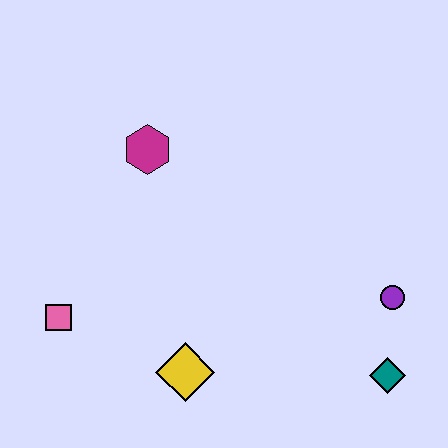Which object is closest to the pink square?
The yellow diamond is closest to the pink square.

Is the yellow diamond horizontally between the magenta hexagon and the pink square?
No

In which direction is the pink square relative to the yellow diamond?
The pink square is to the left of the yellow diamond.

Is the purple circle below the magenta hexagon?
Yes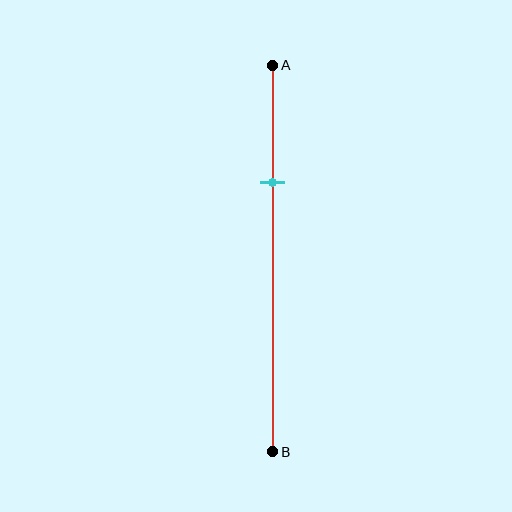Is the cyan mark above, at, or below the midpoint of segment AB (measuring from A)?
The cyan mark is above the midpoint of segment AB.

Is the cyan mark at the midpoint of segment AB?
No, the mark is at about 30% from A, not at the 50% midpoint.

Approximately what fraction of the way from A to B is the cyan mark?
The cyan mark is approximately 30% of the way from A to B.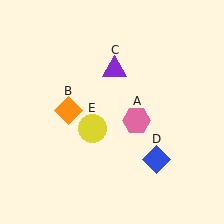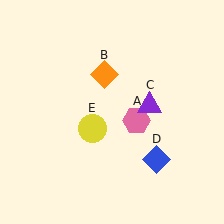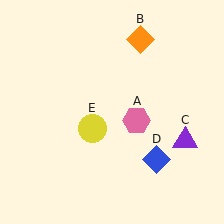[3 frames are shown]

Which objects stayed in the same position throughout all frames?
Pink hexagon (object A) and blue diamond (object D) and yellow circle (object E) remained stationary.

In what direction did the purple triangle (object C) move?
The purple triangle (object C) moved down and to the right.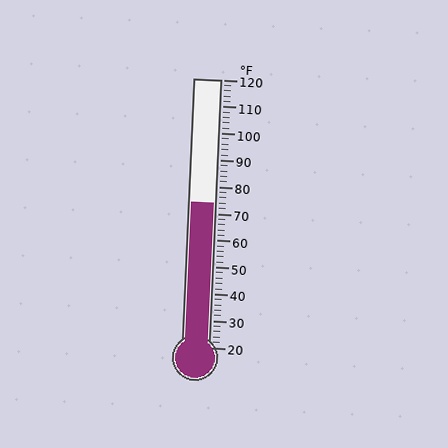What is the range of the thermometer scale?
The thermometer scale ranges from 20°F to 120°F.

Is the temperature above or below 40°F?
The temperature is above 40°F.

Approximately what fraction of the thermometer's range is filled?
The thermometer is filled to approximately 55% of its range.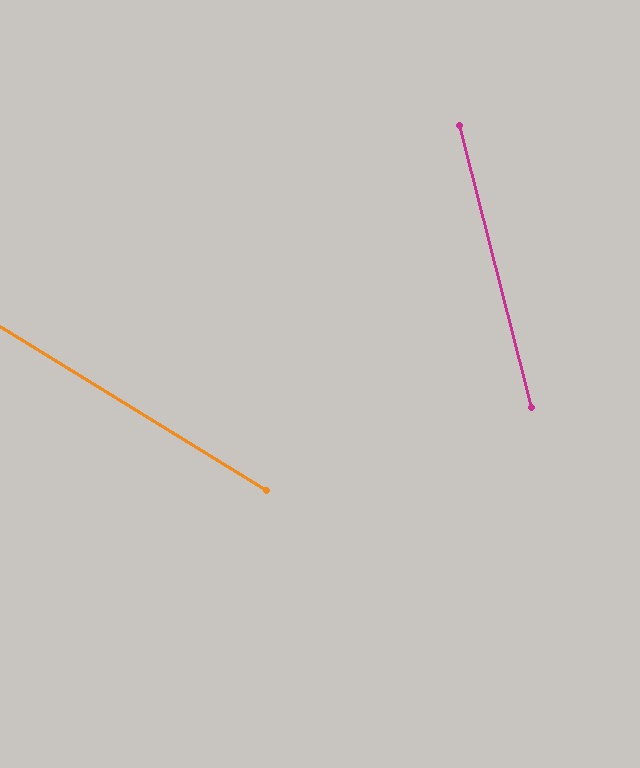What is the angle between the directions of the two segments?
Approximately 44 degrees.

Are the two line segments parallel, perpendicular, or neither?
Neither parallel nor perpendicular — they differ by about 44°.